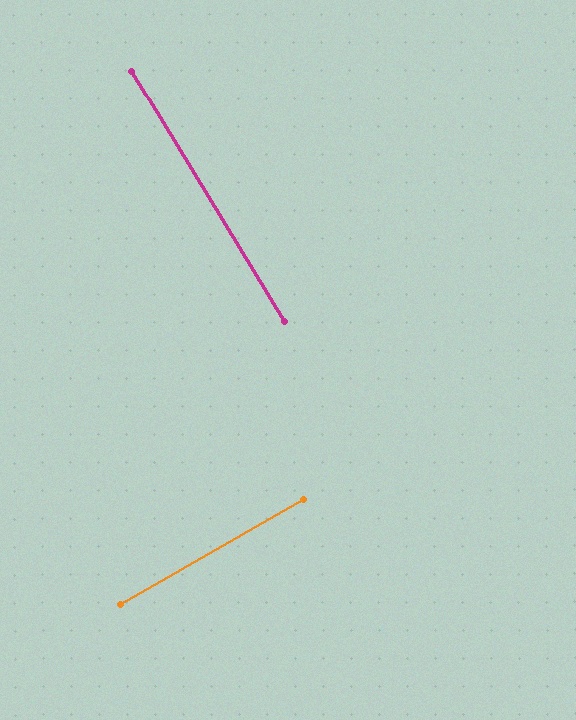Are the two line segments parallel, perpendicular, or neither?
Perpendicular — they meet at approximately 88°.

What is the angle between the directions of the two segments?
Approximately 88 degrees.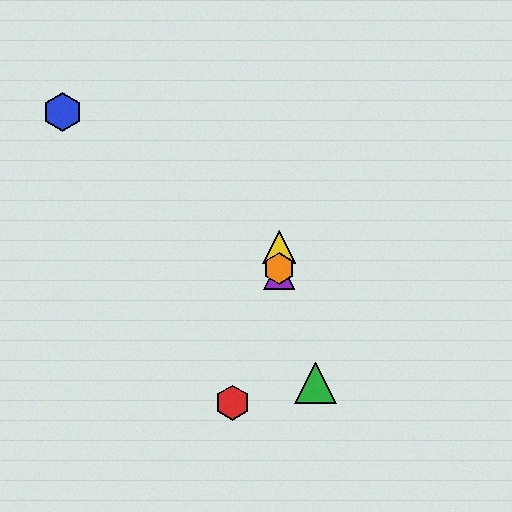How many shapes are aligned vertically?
3 shapes (the yellow triangle, the purple triangle, the orange hexagon) are aligned vertically.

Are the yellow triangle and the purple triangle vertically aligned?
Yes, both are at x≈279.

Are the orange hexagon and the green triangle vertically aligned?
No, the orange hexagon is at x≈279 and the green triangle is at x≈315.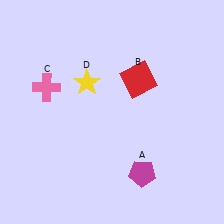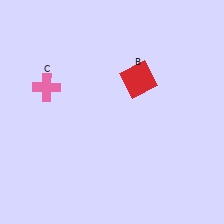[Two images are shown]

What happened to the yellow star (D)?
The yellow star (D) was removed in Image 2. It was in the top-left area of Image 1.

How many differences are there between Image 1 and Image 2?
There are 2 differences between the two images.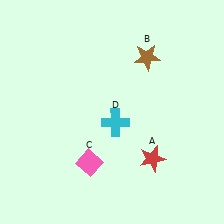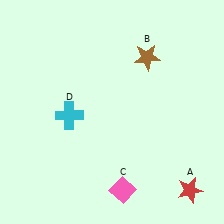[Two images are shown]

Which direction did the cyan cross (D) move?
The cyan cross (D) moved left.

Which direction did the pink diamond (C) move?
The pink diamond (C) moved right.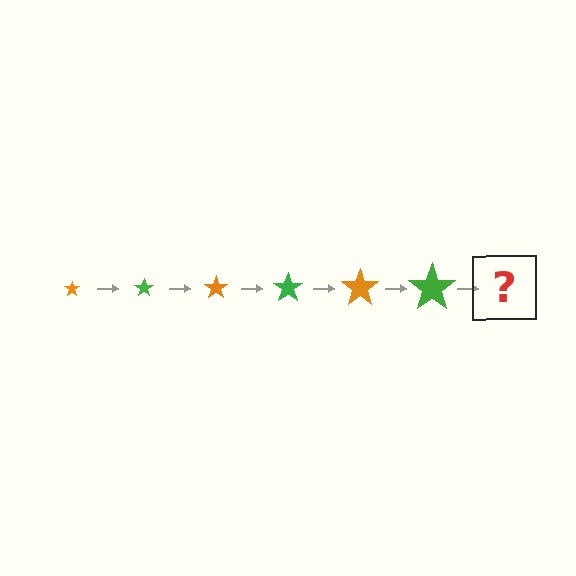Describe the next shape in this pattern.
It should be an orange star, larger than the previous one.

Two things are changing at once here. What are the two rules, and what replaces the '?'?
The two rules are that the star grows larger each step and the color cycles through orange and green. The '?' should be an orange star, larger than the previous one.